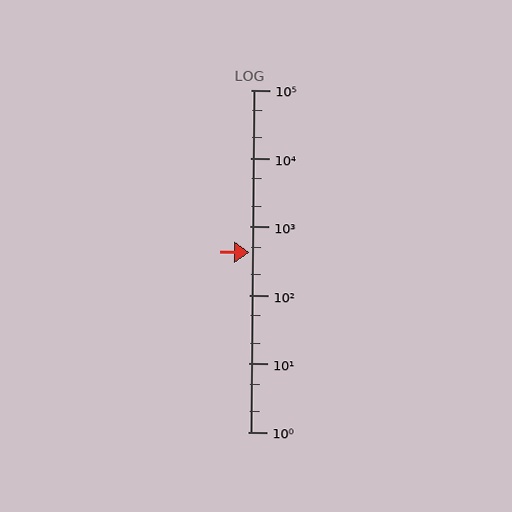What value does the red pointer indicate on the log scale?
The pointer indicates approximately 420.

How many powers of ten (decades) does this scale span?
The scale spans 5 decades, from 1 to 100000.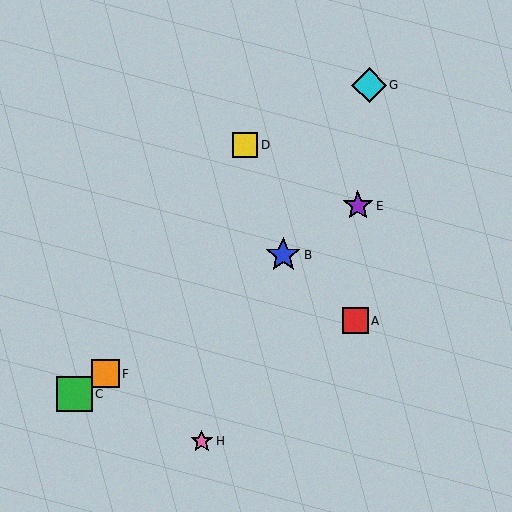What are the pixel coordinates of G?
Object G is at (369, 85).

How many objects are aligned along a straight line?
4 objects (B, C, E, F) are aligned along a straight line.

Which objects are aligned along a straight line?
Objects B, C, E, F are aligned along a straight line.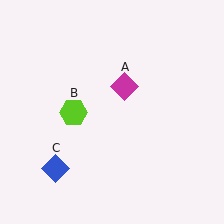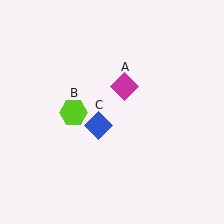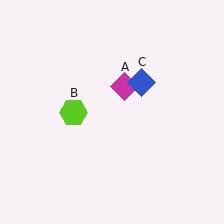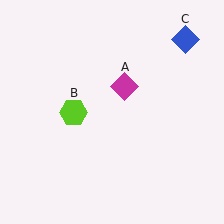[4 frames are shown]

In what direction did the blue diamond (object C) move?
The blue diamond (object C) moved up and to the right.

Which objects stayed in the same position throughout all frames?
Magenta diamond (object A) and lime hexagon (object B) remained stationary.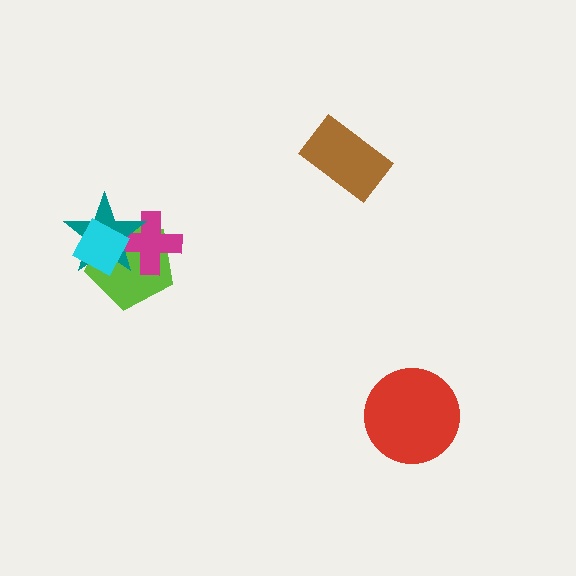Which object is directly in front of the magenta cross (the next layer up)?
The teal star is directly in front of the magenta cross.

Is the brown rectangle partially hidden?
No, no other shape covers it.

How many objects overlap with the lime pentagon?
3 objects overlap with the lime pentagon.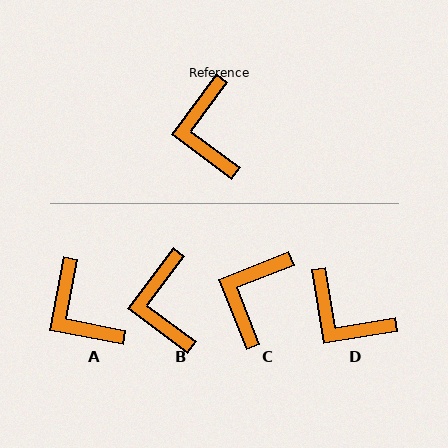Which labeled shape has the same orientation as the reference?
B.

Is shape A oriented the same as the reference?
No, it is off by about 26 degrees.